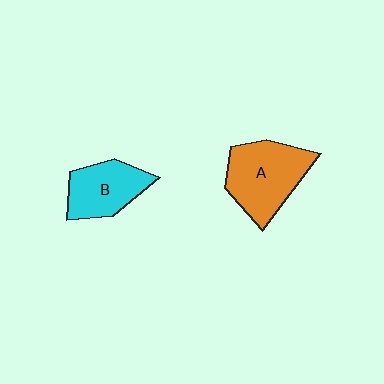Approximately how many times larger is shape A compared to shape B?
Approximately 1.3 times.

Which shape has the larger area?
Shape A (orange).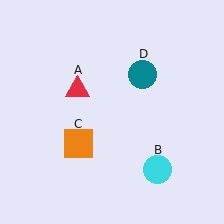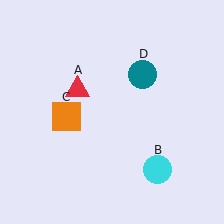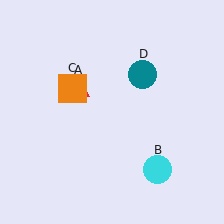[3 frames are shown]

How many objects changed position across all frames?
1 object changed position: orange square (object C).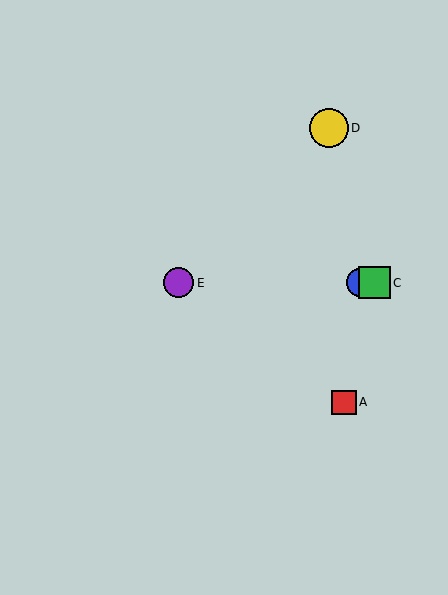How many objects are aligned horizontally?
3 objects (B, C, E) are aligned horizontally.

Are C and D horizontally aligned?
No, C is at y≈283 and D is at y≈128.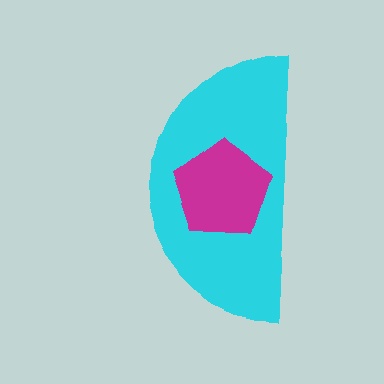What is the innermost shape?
The magenta pentagon.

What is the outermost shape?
The cyan semicircle.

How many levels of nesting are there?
2.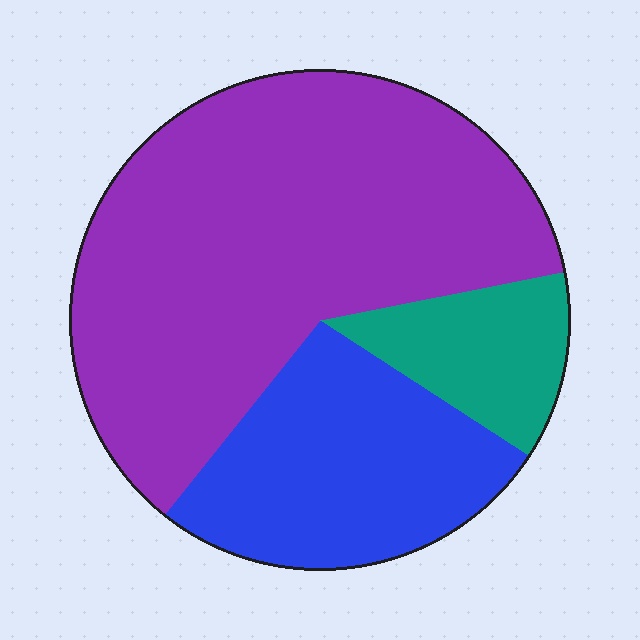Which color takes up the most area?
Purple, at roughly 60%.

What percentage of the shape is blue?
Blue takes up about one quarter (1/4) of the shape.